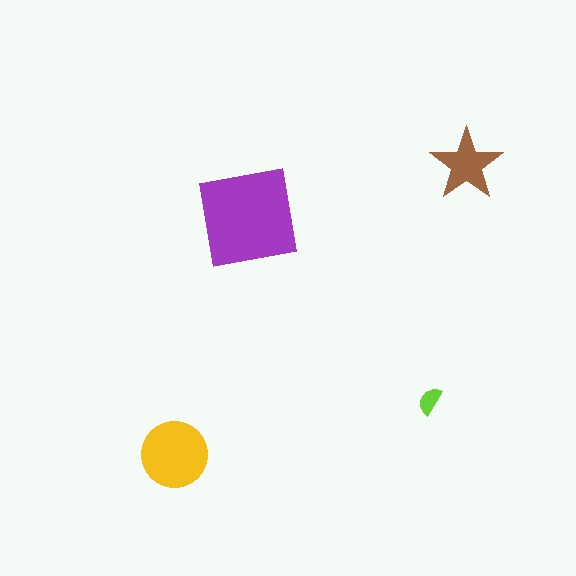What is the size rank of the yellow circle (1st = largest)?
2nd.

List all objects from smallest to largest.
The lime semicircle, the brown star, the yellow circle, the purple square.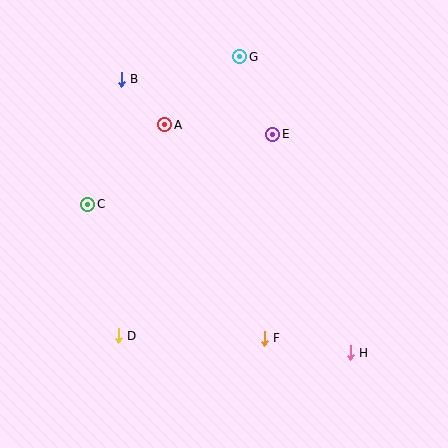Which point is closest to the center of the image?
Point E at (273, 134) is closest to the center.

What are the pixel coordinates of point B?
Point B is at (121, 79).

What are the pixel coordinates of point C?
Point C is at (88, 204).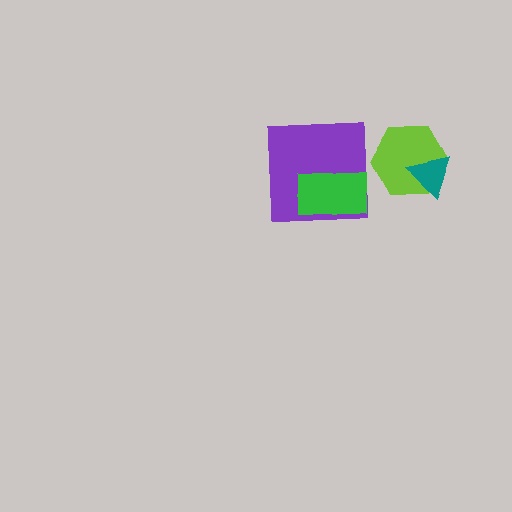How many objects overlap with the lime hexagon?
1 object overlaps with the lime hexagon.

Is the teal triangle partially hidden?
No, no other shape covers it.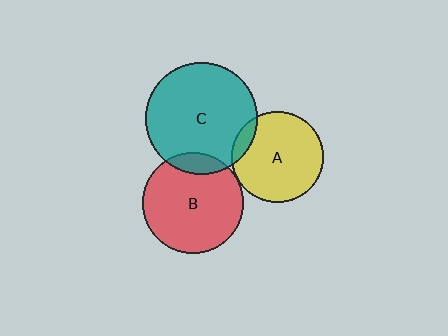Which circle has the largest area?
Circle C (teal).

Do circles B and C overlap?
Yes.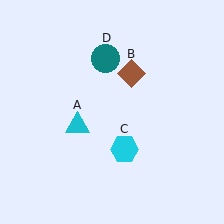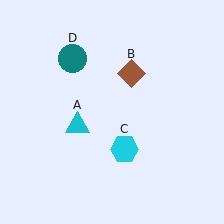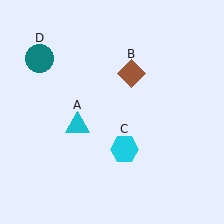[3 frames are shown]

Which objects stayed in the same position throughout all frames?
Cyan triangle (object A) and brown diamond (object B) and cyan hexagon (object C) remained stationary.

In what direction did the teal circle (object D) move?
The teal circle (object D) moved left.